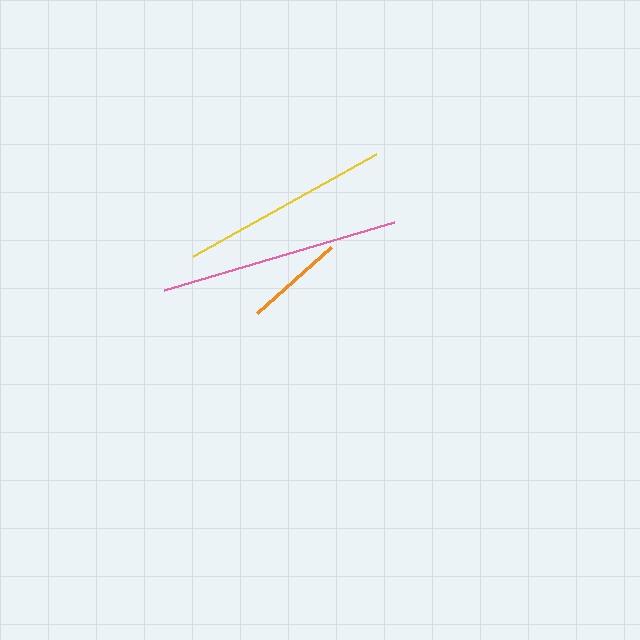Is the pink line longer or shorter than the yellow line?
The pink line is longer than the yellow line.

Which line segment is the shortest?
The orange line is the shortest at approximately 99 pixels.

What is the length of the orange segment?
The orange segment is approximately 99 pixels long.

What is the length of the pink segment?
The pink segment is approximately 240 pixels long.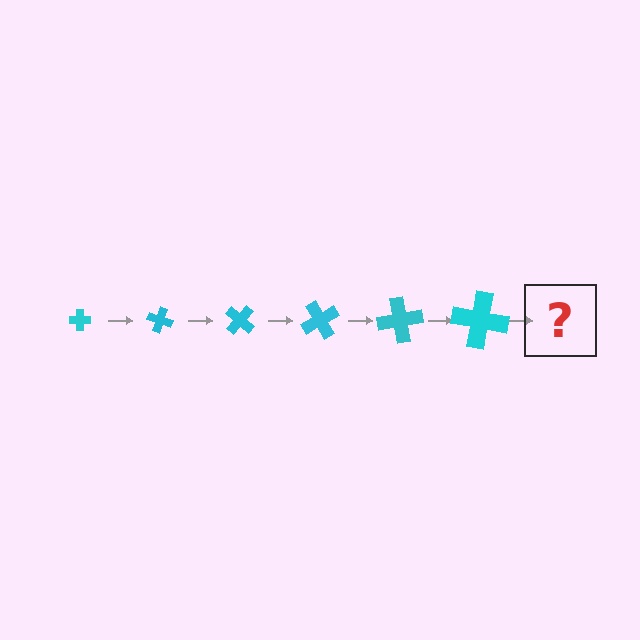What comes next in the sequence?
The next element should be a cross, larger than the previous one and rotated 120 degrees from the start.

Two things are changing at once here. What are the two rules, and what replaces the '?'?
The two rules are that the cross grows larger each step and it rotates 20 degrees each step. The '?' should be a cross, larger than the previous one and rotated 120 degrees from the start.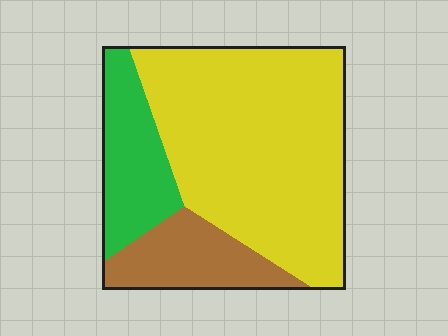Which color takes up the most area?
Yellow, at roughly 65%.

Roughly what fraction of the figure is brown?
Brown covers about 15% of the figure.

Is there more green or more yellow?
Yellow.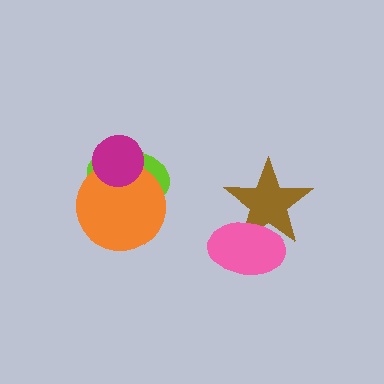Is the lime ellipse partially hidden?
Yes, it is partially covered by another shape.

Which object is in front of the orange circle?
The magenta circle is in front of the orange circle.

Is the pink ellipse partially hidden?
No, no other shape covers it.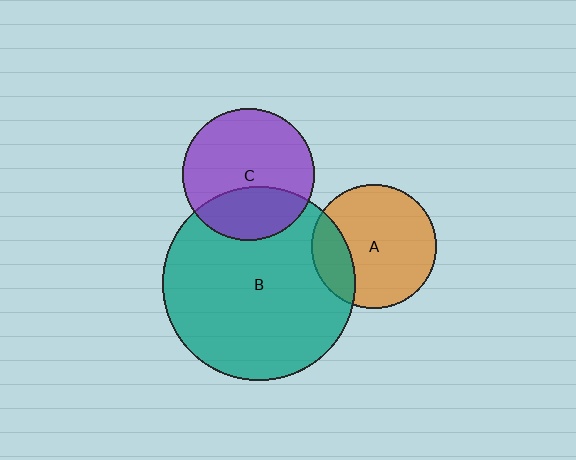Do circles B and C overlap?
Yes.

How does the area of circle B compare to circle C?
Approximately 2.1 times.